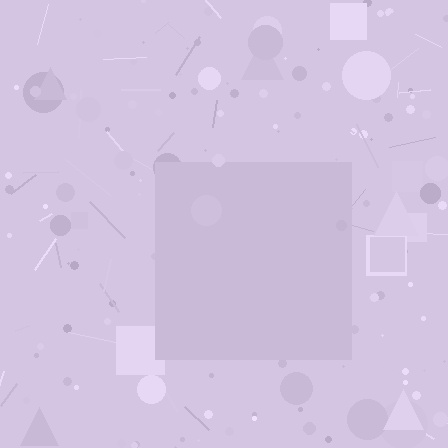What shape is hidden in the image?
A square is hidden in the image.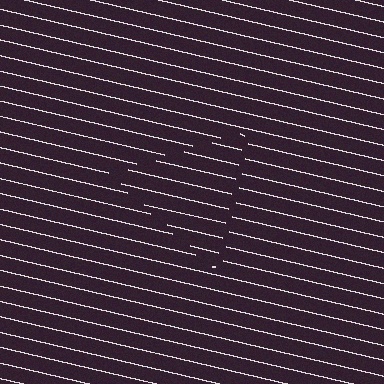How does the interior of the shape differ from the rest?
The interior of the shape contains the same grating, shifted by half a period — the contour is defined by the phase discontinuity where line-ends from the inner and outer gratings abut.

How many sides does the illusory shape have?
3 sides — the line-ends trace a triangle.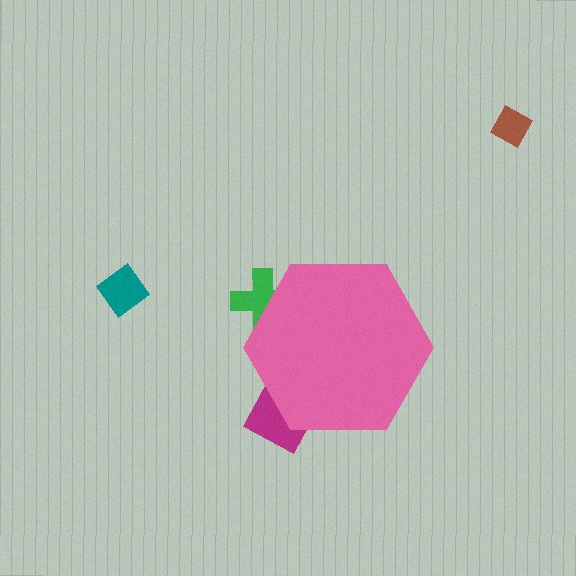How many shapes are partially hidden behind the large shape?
2 shapes are partially hidden.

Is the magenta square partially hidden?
Yes, the magenta square is partially hidden behind the pink hexagon.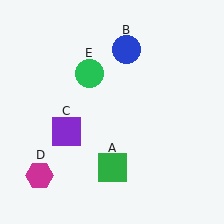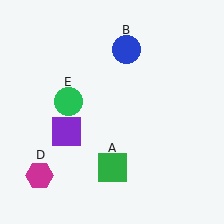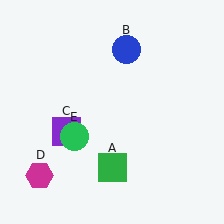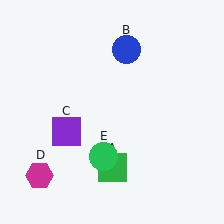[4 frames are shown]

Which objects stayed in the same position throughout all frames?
Green square (object A) and blue circle (object B) and purple square (object C) and magenta hexagon (object D) remained stationary.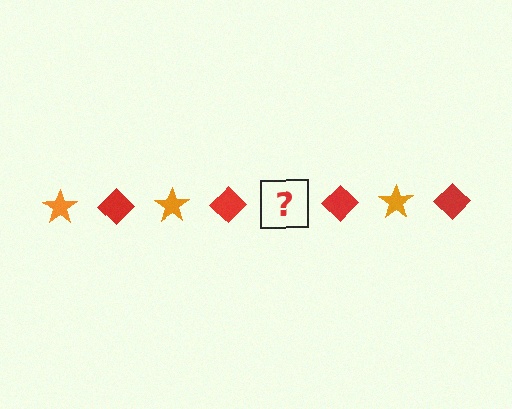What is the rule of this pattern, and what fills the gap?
The rule is that the pattern alternates between orange star and red diamond. The gap should be filled with an orange star.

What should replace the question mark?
The question mark should be replaced with an orange star.